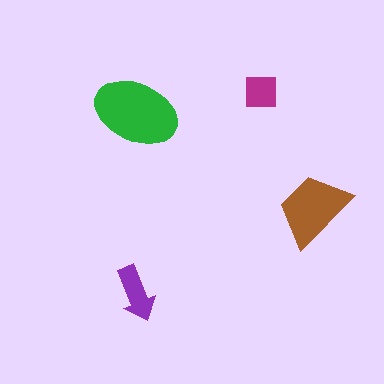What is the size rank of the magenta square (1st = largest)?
4th.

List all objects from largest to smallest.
The green ellipse, the brown trapezoid, the purple arrow, the magenta square.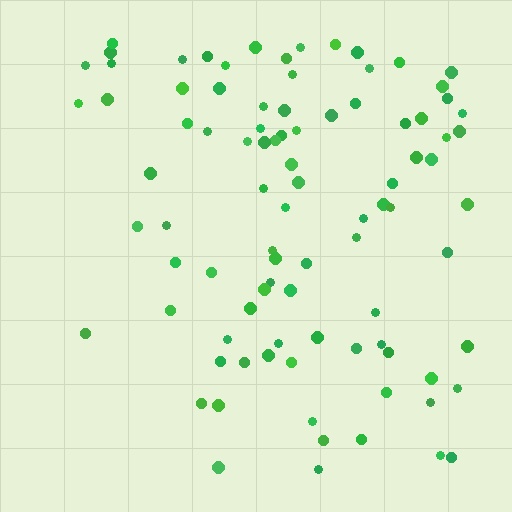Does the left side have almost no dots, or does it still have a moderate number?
Still a moderate number, just noticeably fewer than the right.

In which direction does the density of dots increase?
From left to right, with the right side densest.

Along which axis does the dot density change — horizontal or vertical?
Horizontal.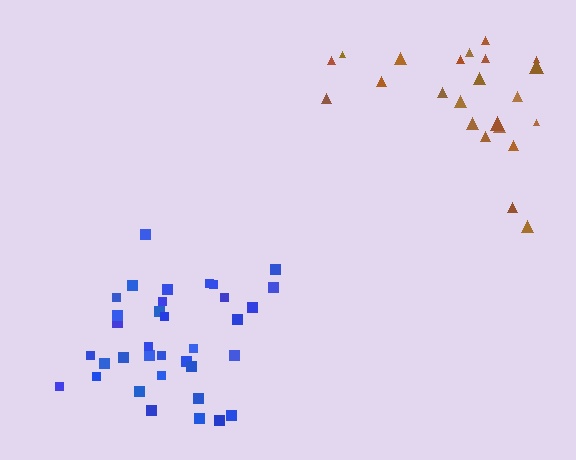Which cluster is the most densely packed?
Blue.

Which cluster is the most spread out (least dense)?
Brown.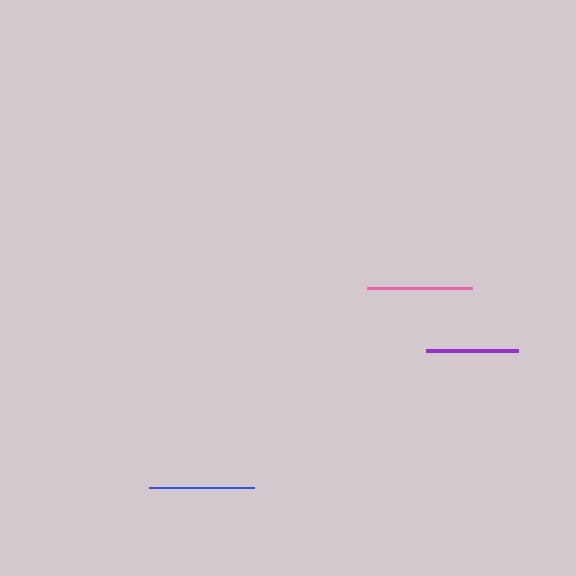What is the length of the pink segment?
The pink segment is approximately 105 pixels long.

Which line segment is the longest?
The blue line is the longest at approximately 106 pixels.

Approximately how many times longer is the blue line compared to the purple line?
The blue line is approximately 1.2 times the length of the purple line.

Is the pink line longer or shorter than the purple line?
The pink line is longer than the purple line.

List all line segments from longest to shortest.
From longest to shortest: blue, pink, purple.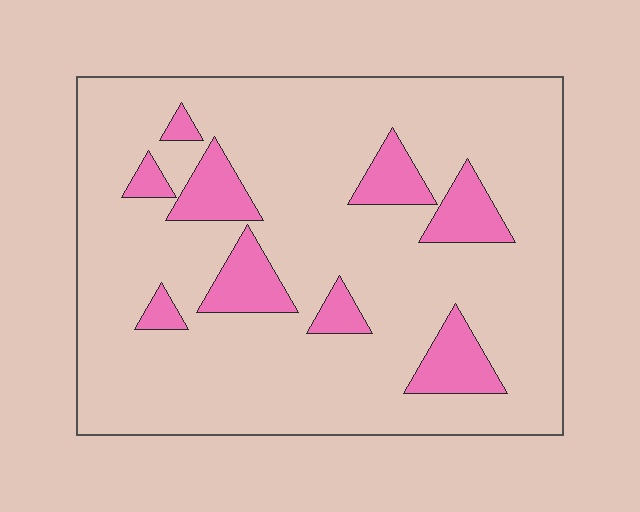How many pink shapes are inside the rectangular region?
9.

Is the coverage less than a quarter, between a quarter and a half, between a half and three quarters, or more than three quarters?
Less than a quarter.